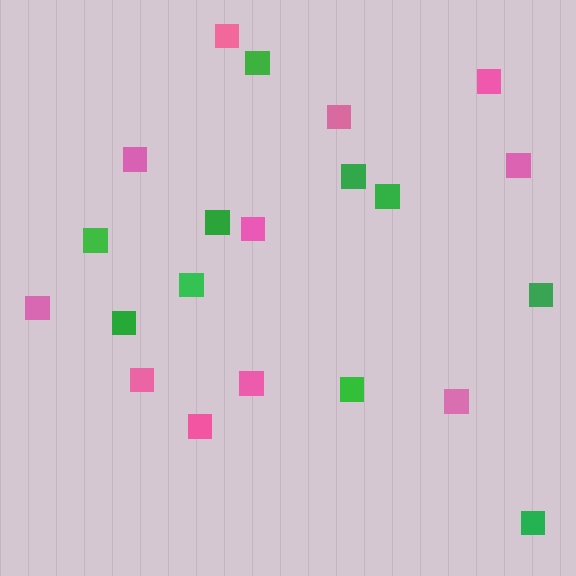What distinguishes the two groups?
There are 2 groups: one group of pink squares (11) and one group of green squares (10).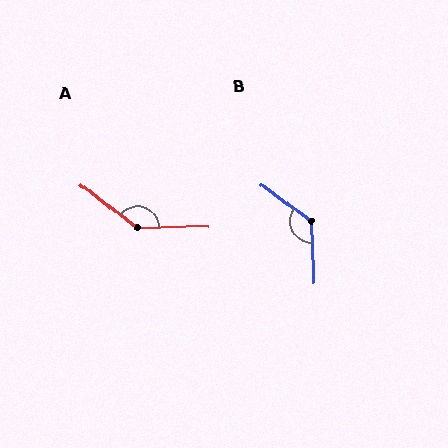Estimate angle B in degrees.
Approximately 129 degrees.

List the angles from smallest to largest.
B (129°), A (142°).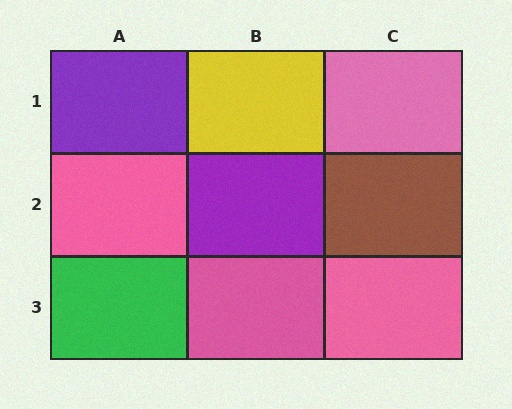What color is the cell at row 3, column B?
Pink.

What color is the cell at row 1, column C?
Pink.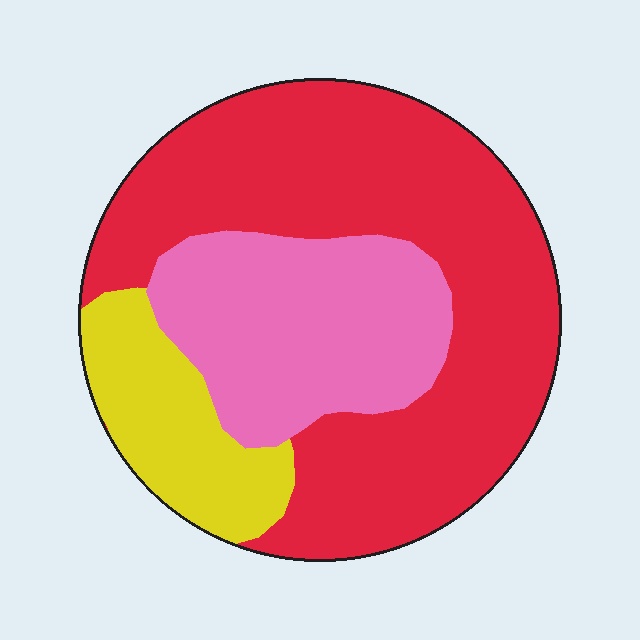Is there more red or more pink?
Red.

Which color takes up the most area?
Red, at roughly 60%.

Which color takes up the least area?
Yellow, at roughly 15%.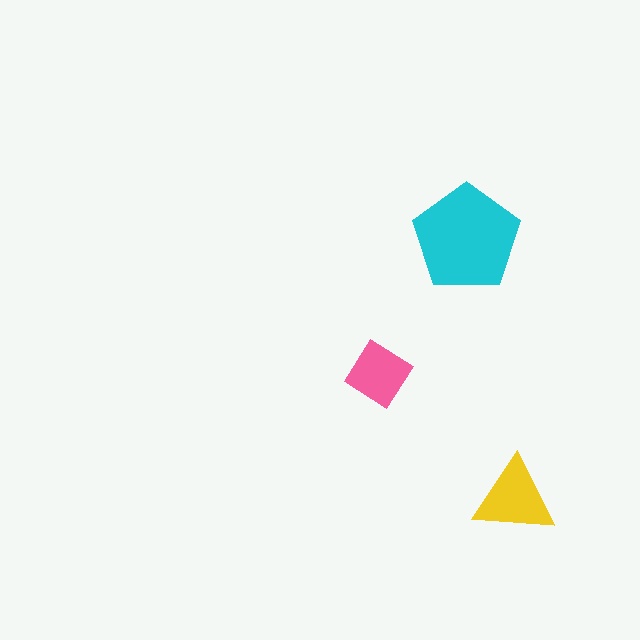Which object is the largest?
The cyan pentagon.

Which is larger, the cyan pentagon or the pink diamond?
The cyan pentagon.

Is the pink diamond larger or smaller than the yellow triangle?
Smaller.